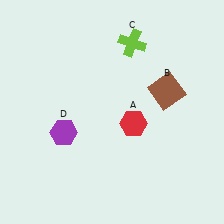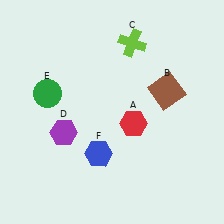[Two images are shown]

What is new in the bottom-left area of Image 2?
A blue hexagon (F) was added in the bottom-left area of Image 2.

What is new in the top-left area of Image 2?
A green circle (E) was added in the top-left area of Image 2.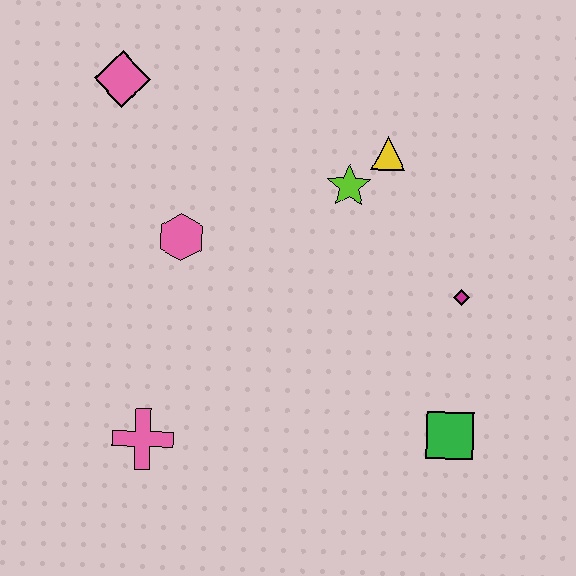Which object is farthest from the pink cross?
The yellow triangle is farthest from the pink cross.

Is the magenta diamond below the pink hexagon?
Yes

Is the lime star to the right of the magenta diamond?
No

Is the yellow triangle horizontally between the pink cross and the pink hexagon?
No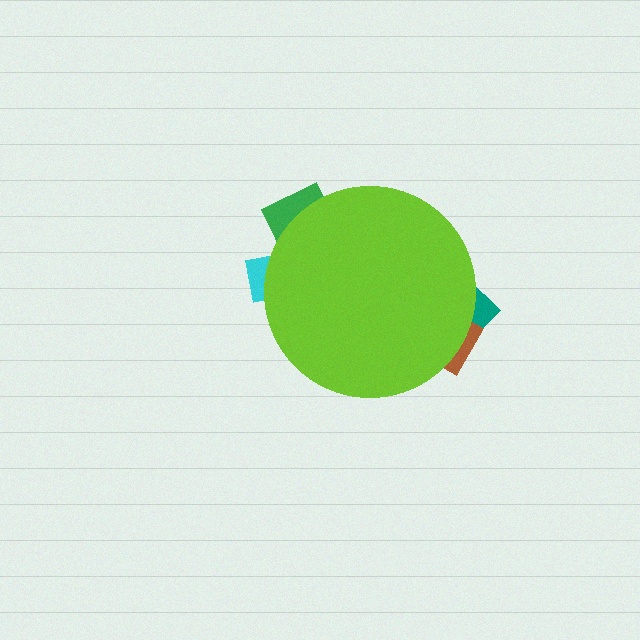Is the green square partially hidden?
Yes, the green square is partially hidden behind the lime circle.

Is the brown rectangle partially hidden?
Yes, the brown rectangle is partially hidden behind the lime circle.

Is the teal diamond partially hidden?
Yes, the teal diamond is partially hidden behind the lime circle.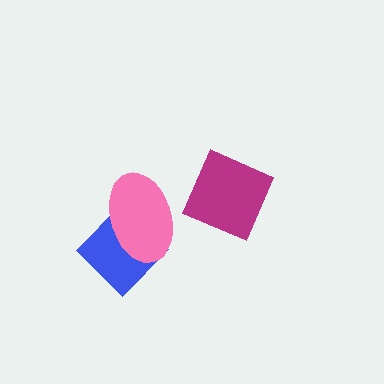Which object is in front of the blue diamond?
The pink ellipse is in front of the blue diamond.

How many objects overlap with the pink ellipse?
1 object overlaps with the pink ellipse.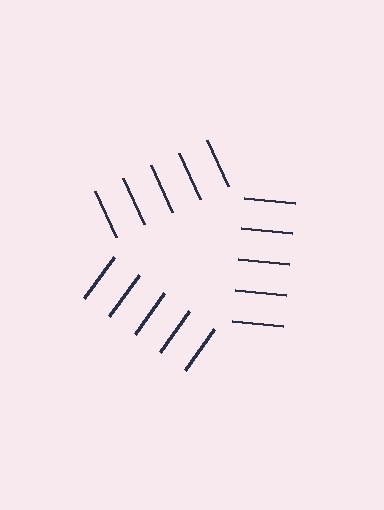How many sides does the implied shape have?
3 sides — the line-ends trace a triangle.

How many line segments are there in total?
15 — 5 along each of the 3 edges.